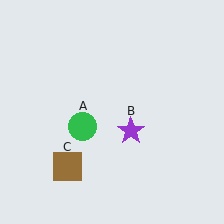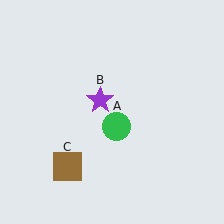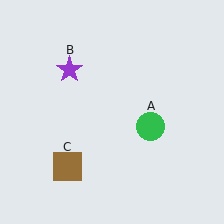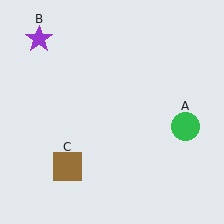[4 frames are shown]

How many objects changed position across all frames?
2 objects changed position: green circle (object A), purple star (object B).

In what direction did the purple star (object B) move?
The purple star (object B) moved up and to the left.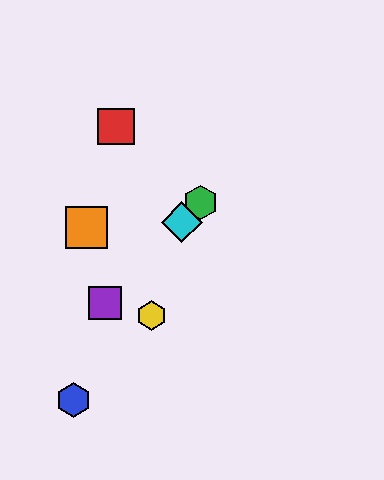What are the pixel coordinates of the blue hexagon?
The blue hexagon is at (73, 400).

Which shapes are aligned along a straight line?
The green hexagon, the purple square, the cyan diamond are aligned along a straight line.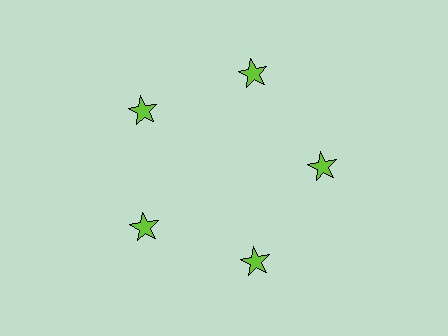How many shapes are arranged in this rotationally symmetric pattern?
There are 5 shapes, arranged in 5 groups of 1.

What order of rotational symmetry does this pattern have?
This pattern has 5-fold rotational symmetry.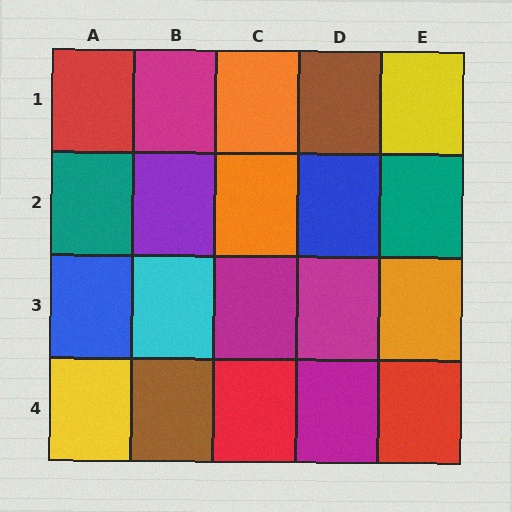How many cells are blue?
2 cells are blue.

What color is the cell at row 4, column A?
Yellow.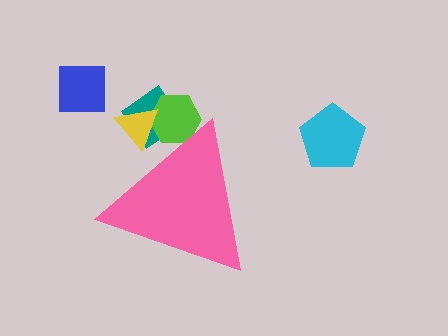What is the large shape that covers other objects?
A pink triangle.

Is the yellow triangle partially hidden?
Yes, the yellow triangle is partially hidden behind the pink triangle.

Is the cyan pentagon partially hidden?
No, the cyan pentagon is fully visible.